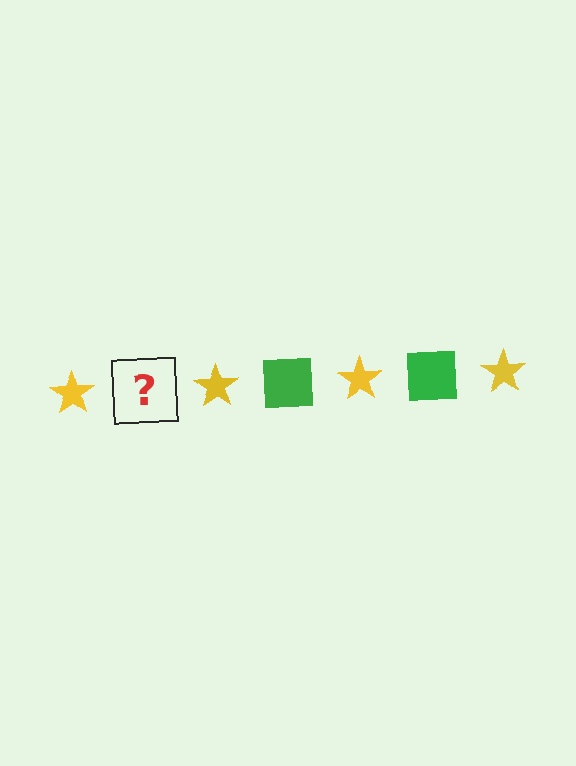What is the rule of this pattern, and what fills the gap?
The rule is that the pattern alternates between yellow star and green square. The gap should be filled with a green square.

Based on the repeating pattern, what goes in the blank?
The blank should be a green square.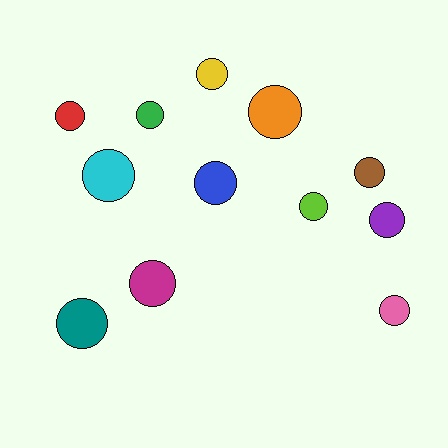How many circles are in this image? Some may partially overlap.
There are 12 circles.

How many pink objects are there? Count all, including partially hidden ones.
There is 1 pink object.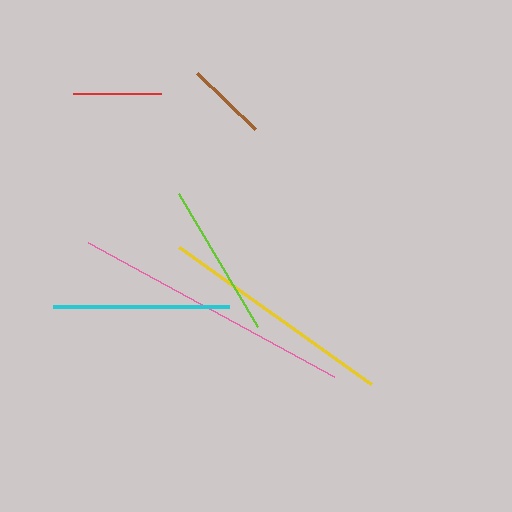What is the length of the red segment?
The red segment is approximately 88 pixels long.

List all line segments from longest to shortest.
From longest to shortest: pink, yellow, cyan, lime, red, brown.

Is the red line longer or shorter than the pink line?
The pink line is longer than the red line.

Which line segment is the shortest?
The brown line is the shortest at approximately 81 pixels.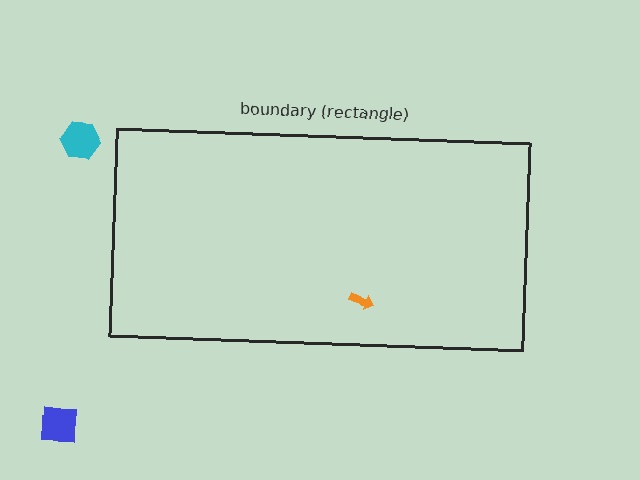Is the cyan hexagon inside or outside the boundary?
Outside.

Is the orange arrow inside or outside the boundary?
Inside.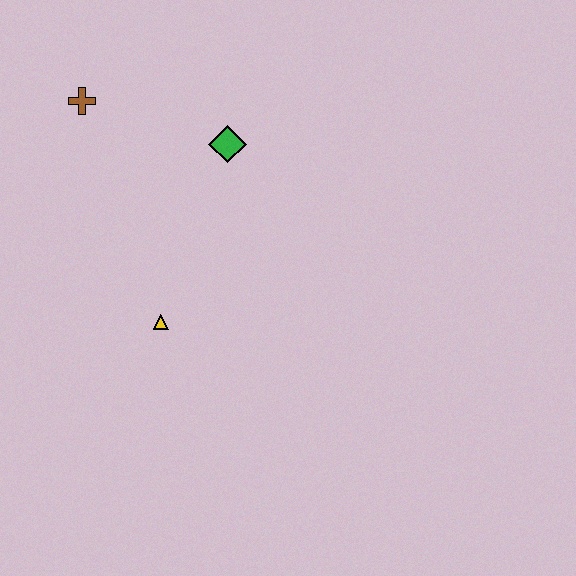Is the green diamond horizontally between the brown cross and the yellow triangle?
No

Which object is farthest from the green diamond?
The yellow triangle is farthest from the green diamond.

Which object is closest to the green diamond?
The brown cross is closest to the green diamond.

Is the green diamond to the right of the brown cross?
Yes